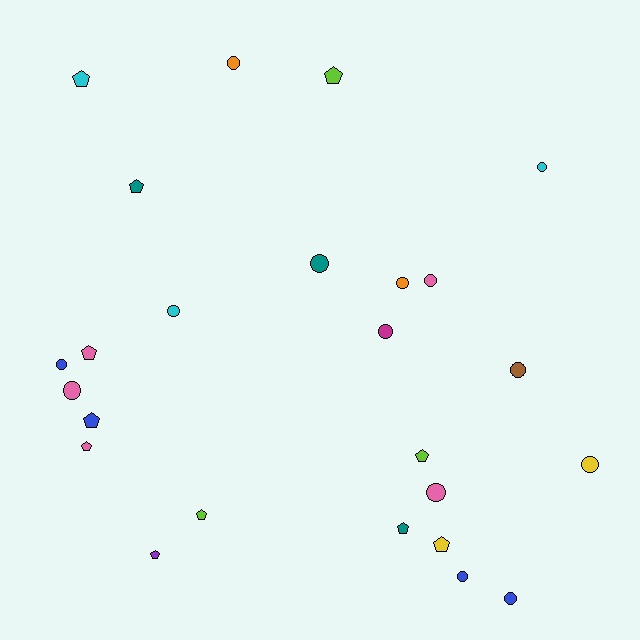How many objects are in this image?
There are 25 objects.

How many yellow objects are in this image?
There are 2 yellow objects.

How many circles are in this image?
There are 14 circles.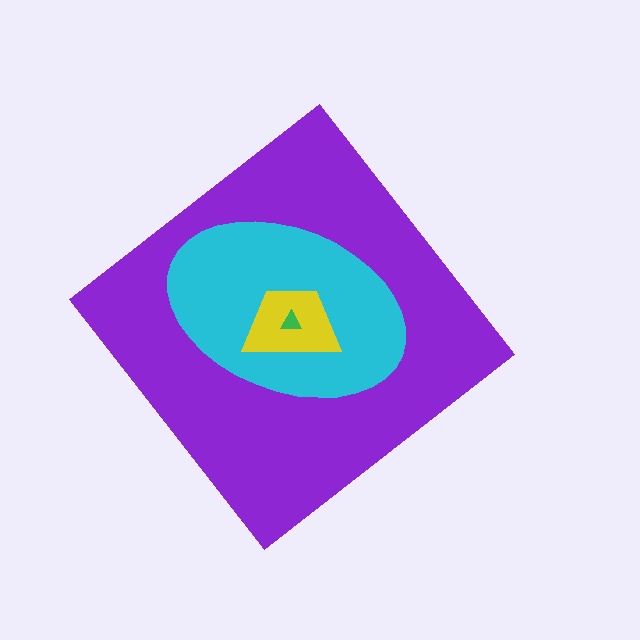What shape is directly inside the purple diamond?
The cyan ellipse.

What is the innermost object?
The green triangle.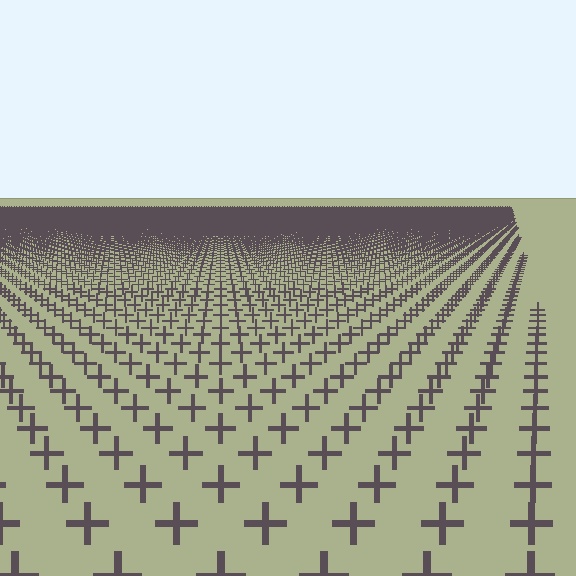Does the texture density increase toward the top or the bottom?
Density increases toward the top.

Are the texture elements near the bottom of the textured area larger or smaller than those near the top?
Larger. Near the bottom, elements are closer to the viewer and appear at a bigger on-screen size.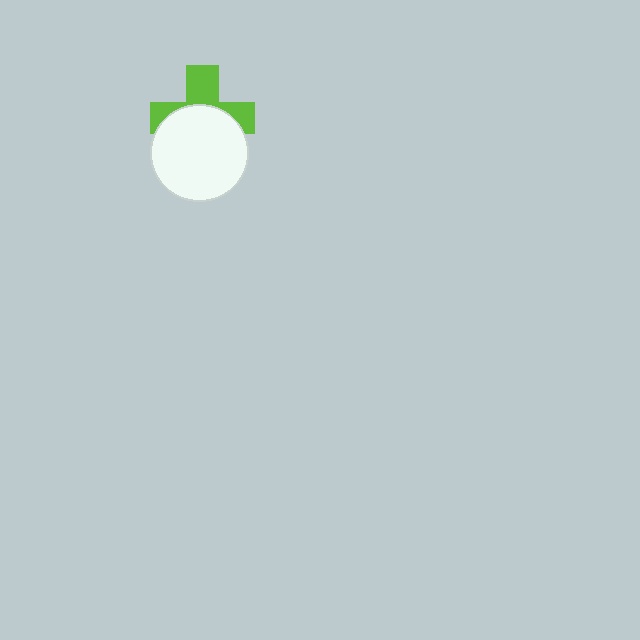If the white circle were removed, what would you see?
You would see the complete lime cross.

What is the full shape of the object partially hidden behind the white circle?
The partially hidden object is a lime cross.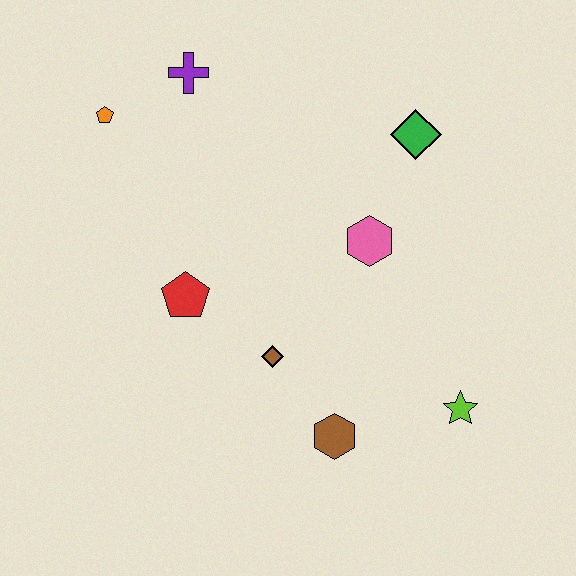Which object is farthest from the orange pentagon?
The lime star is farthest from the orange pentagon.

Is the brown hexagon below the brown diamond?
Yes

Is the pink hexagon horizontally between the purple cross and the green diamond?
Yes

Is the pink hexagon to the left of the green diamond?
Yes